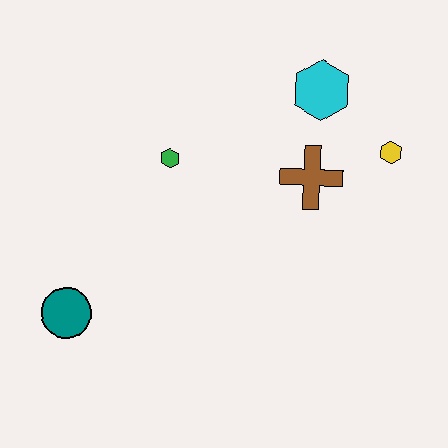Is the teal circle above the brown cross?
No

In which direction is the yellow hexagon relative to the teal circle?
The yellow hexagon is to the right of the teal circle.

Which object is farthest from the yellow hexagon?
The teal circle is farthest from the yellow hexagon.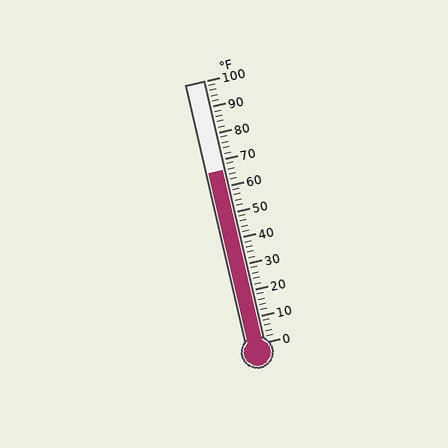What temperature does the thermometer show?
The thermometer shows approximately 66°F.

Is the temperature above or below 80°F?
The temperature is below 80°F.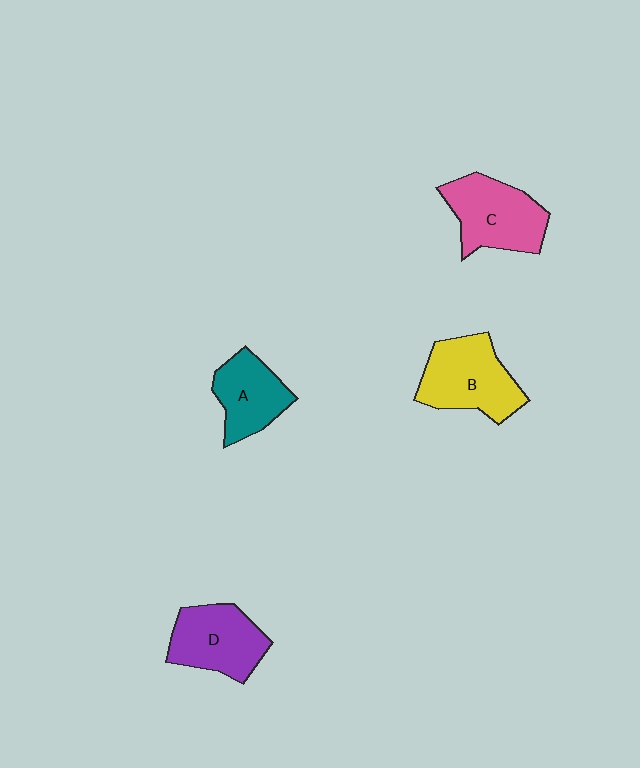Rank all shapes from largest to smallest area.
From largest to smallest: B (yellow), C (pink), D (purple), A (teal).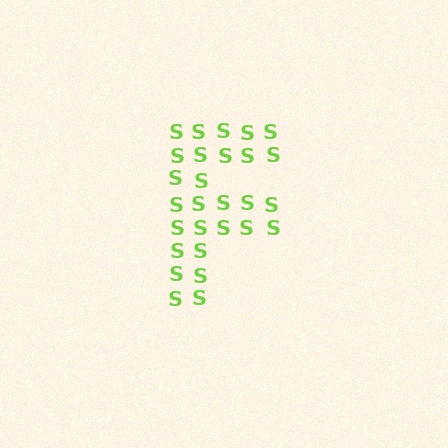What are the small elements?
The small elements are letter S's.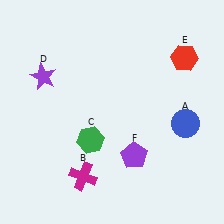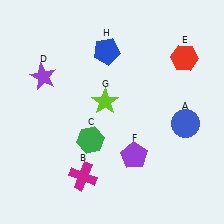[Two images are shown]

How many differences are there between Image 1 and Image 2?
There are 2 differences between the two images.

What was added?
A lime star (G), a blue pentagon (H) were added in Image 2.